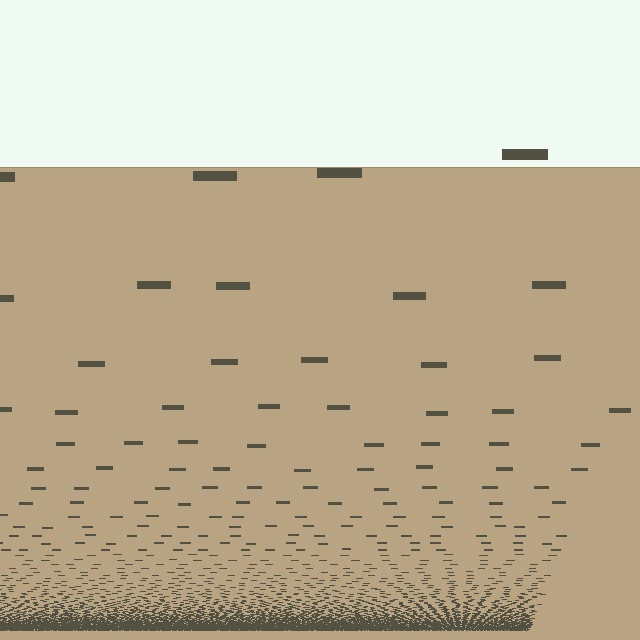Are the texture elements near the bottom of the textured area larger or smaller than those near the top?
Smaller. The gradient is inverted — elements near the bottom are smaller and denser.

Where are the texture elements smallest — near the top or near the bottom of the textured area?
Near the bottom.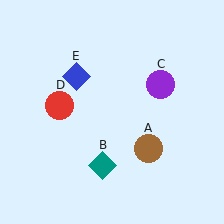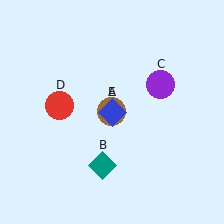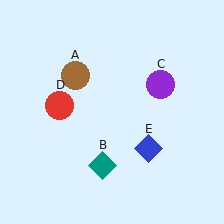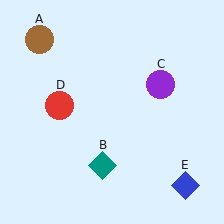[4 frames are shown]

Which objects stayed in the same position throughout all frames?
Teal diamond (object B) and purple circle (object C) and red circle (object D) remained stationary.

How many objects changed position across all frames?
2 objects changed position: brown circle (object A), blue diamond (object E).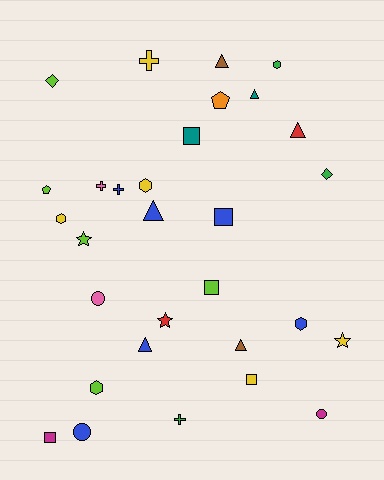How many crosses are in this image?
There are 4 crosses.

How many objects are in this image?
There are 30 objects.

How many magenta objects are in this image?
There are 2 magenta objects.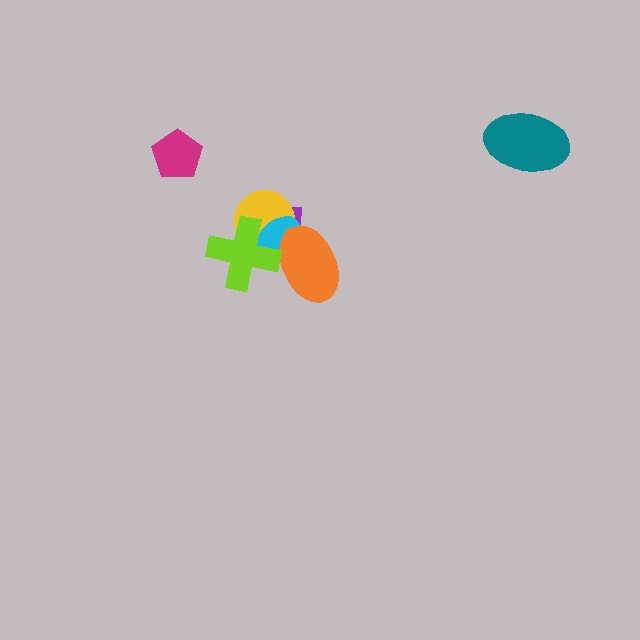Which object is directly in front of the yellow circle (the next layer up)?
The cyan ellipse is directly in front of the yellow circle.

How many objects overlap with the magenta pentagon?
0 objects overlap with the magenta pentagon.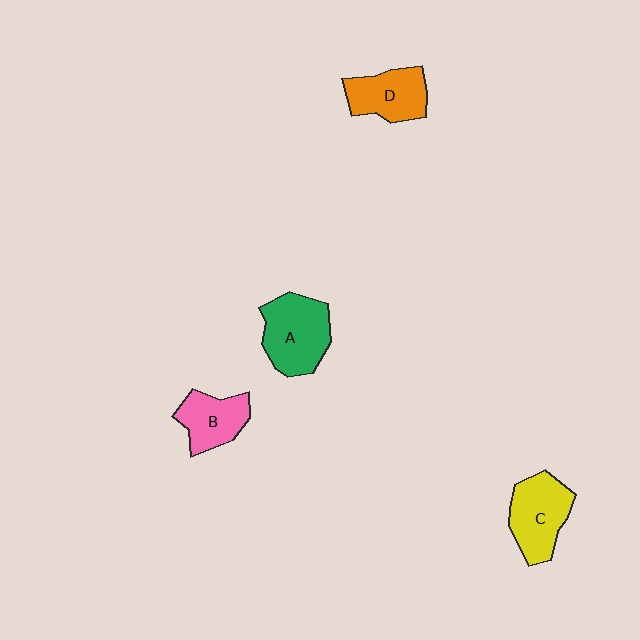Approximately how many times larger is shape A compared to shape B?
Approximately 1.4 times.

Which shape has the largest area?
Shape A (green).